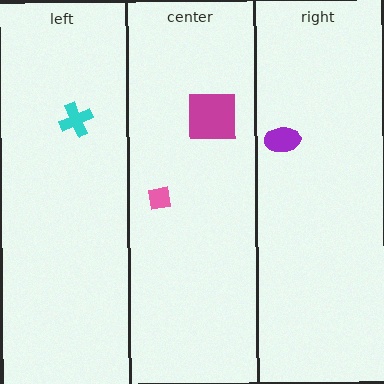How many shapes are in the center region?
2.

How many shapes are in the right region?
1.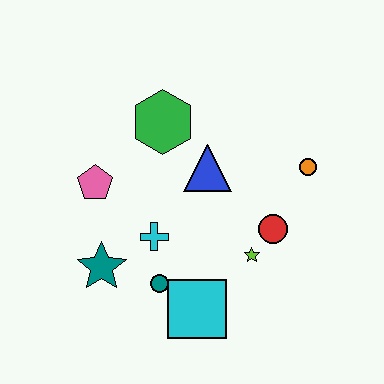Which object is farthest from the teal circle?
The orange circle is farthest from the teal circle.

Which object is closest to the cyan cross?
The teal circle is closest to the cyan cross.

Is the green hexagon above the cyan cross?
Yes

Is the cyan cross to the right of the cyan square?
No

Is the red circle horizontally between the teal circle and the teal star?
No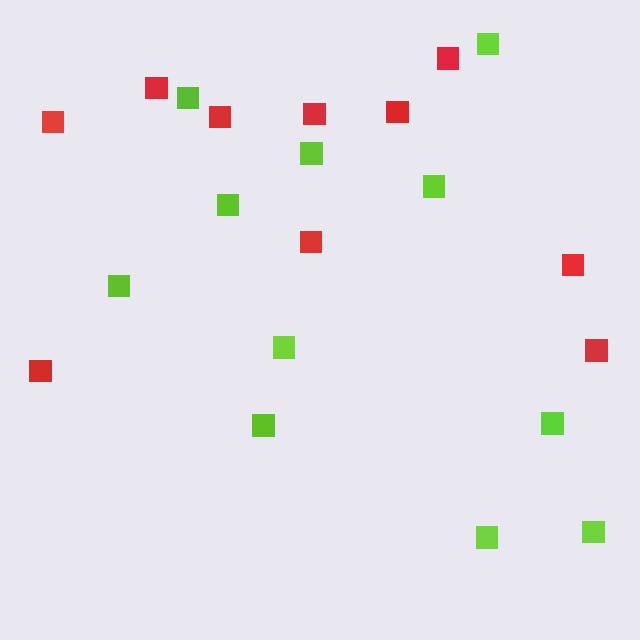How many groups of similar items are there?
There are 2 groups: one group of red squares (10) and one group of lime squares (11).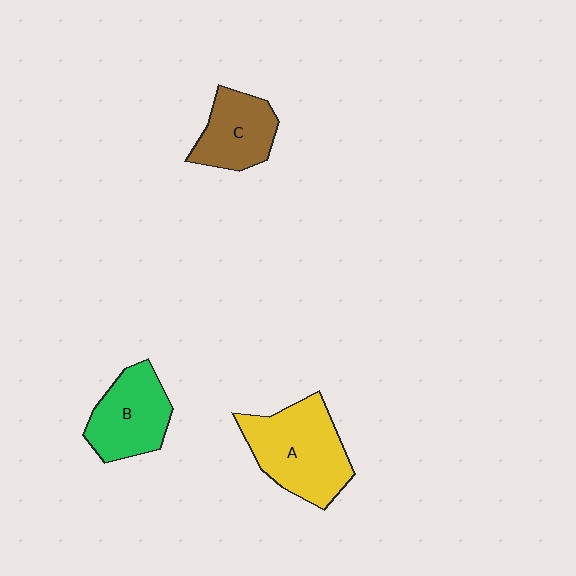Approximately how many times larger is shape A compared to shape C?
Approximately 1.5 times.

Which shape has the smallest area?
Shape C (brown).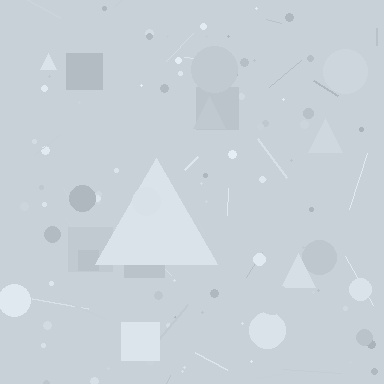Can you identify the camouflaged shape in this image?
The camouflaged shape is a triangle.